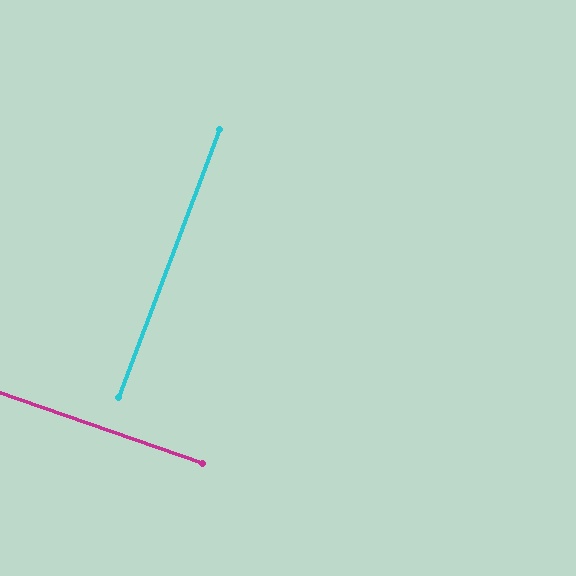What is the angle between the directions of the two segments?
Approximately 88 degrees.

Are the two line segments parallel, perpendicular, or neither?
Perpendicular — they meet at approximately 88°.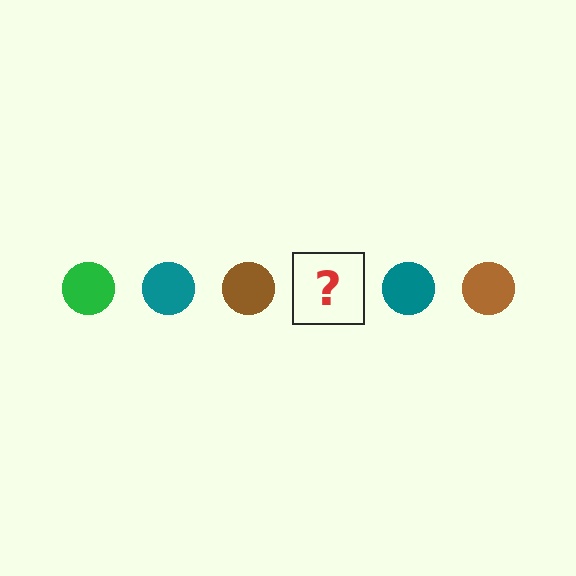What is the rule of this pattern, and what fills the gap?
The rule is that the pattern cycles through green, teal, brown circles. The gap should be filled with a green circle.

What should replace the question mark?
The question mark should be replaced with a green circle.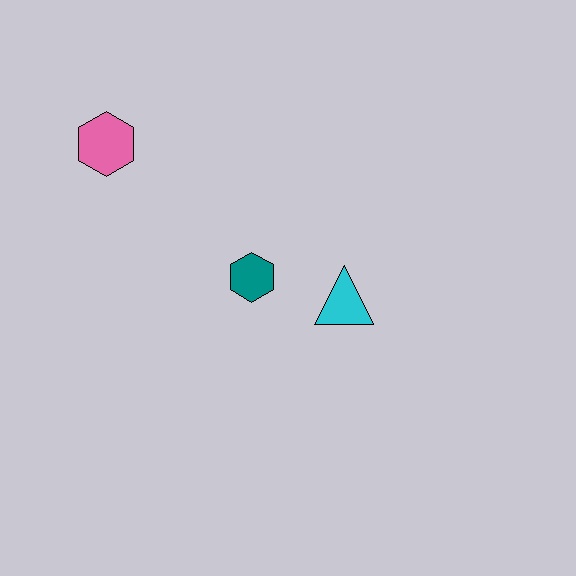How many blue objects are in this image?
There are no blue objects.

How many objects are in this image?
There are 3 objects.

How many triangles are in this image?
There is 1 triangle.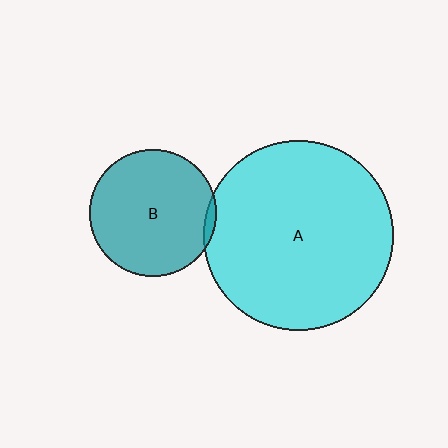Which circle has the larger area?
Circle A (cyan).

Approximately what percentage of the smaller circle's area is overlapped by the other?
Approximately 5%.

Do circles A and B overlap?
Yes.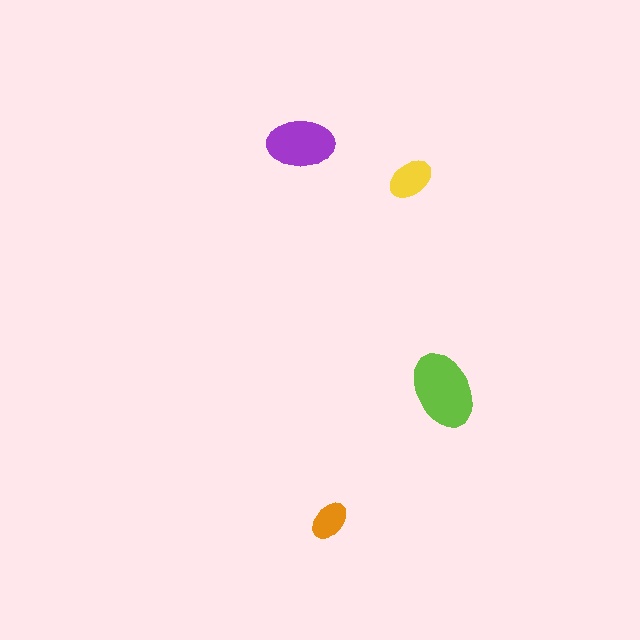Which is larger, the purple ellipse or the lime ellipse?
The lime one.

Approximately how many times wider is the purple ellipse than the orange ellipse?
About 1.5 times wider.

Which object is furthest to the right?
The lime ellipse is rightmost.